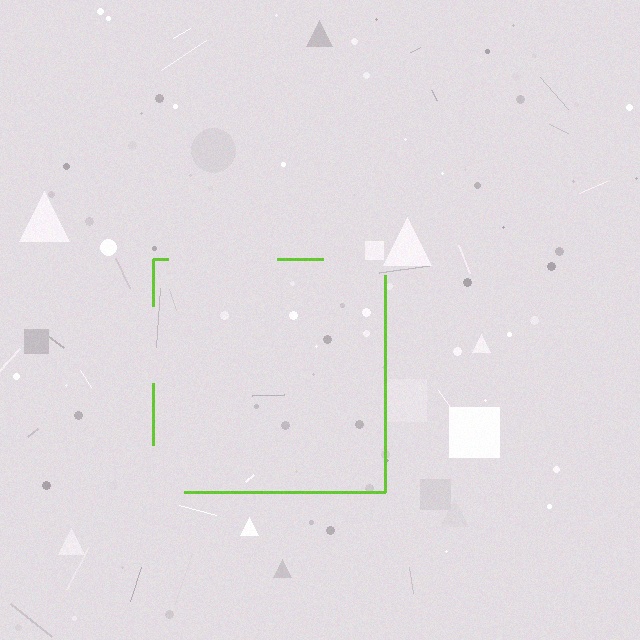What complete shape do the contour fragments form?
The contour fragments form a square.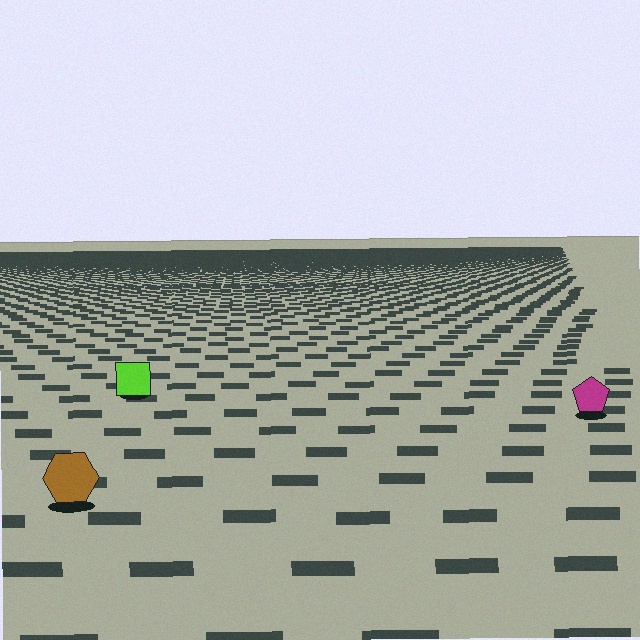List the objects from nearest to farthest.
From nearest to farthest: the brown hexagon, the magenta pentagon, the lime square.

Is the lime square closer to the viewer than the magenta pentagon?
No. The magenta pentagon is closer — you can tell from the texture gradient: the ground texture is coarser near it.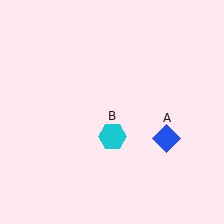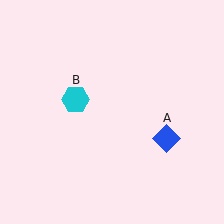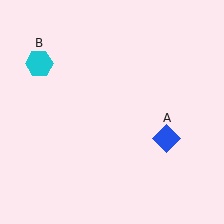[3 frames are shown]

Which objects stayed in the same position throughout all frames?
Blue diamond (object A) remained stationary.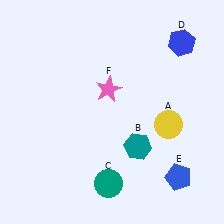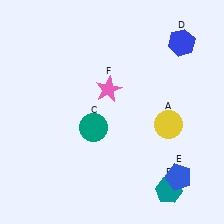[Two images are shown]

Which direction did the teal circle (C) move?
The teal circle (C) moved up.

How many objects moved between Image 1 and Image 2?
2 objects moved between the two images.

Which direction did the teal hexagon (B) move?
The teal hexagon (B) moved down.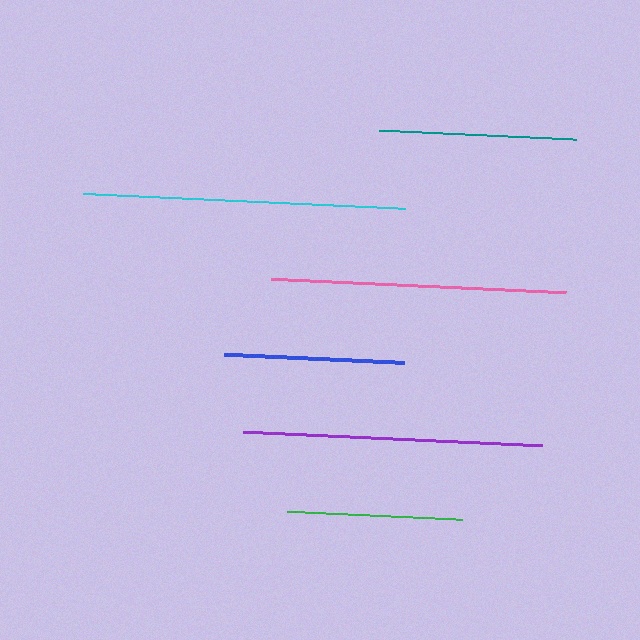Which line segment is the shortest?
The green line is the shortest at approximately 175 pixels.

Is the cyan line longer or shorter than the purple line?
The cyan line is longer than the purple line.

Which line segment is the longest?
The cyan line is the longest at approximately 323 pixels.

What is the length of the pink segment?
The pink segment is approximately 296 pixels long.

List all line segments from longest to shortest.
From longest to shortest: cyan, purple, pink, teal, blue, green.